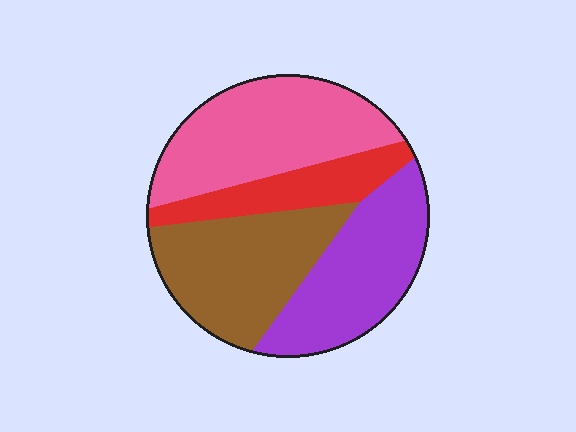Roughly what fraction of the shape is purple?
Purple covers around 25% of the shape.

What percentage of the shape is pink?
Pink covers roughly 30% of the shape.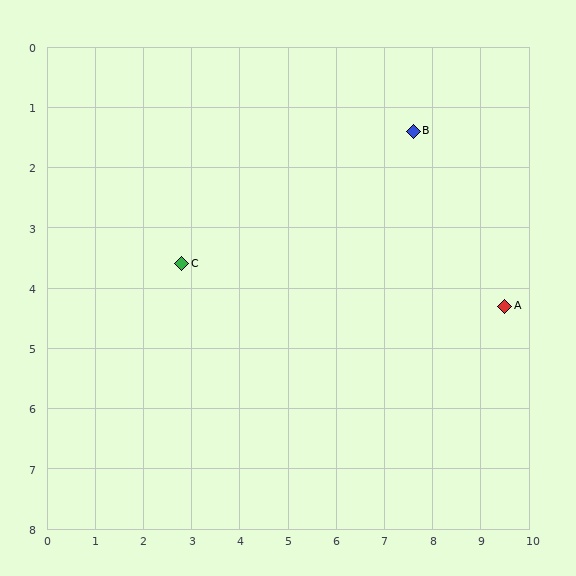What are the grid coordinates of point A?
Point A is at approximately (9.5, 4.3).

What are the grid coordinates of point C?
Point C is at approximately (2.8, 3.6).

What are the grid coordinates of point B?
Point B is at approximately (7.6, 1.4).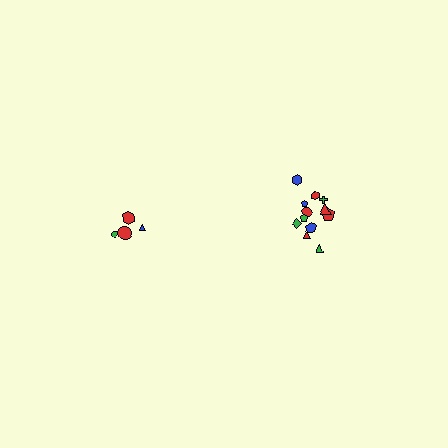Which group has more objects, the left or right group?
The right group.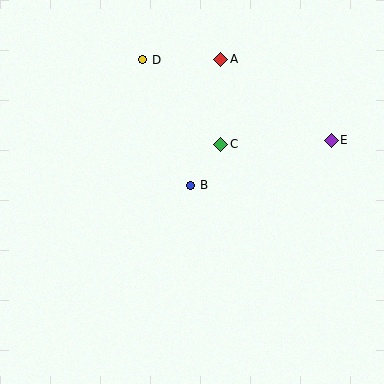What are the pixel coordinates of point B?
Point B is at (191, 185).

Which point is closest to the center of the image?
Point B at (191, 185) is closest to the center.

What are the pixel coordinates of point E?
Point E is at (331, 140).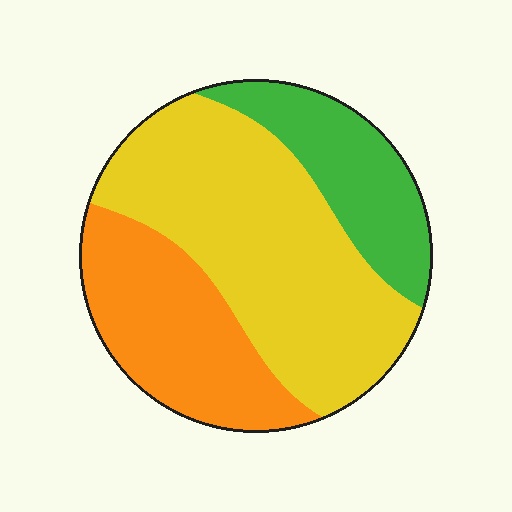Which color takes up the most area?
Yellow, at roughly 50%.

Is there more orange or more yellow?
Yellow.